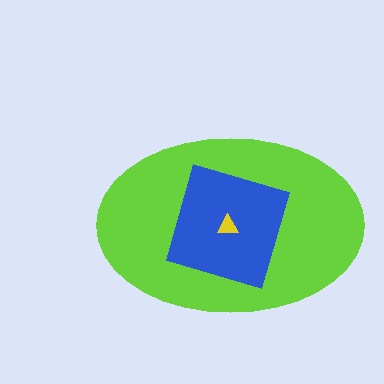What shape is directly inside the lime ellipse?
The blue square.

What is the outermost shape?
The lime ellipse.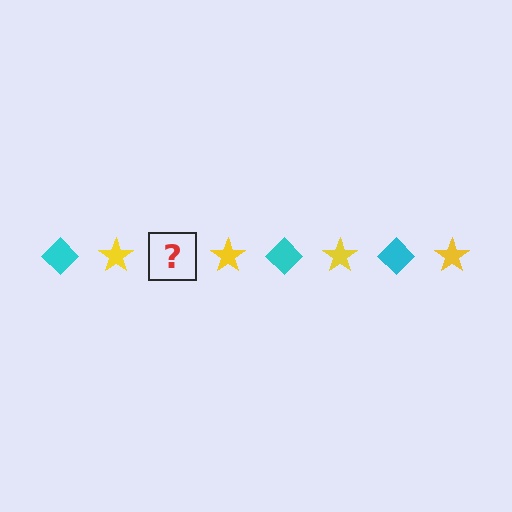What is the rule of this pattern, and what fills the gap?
The rule is that the pattern alternates between cyan diamond and yellow star. The gap should be filled with a cyan diamond.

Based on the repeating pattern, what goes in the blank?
The blank should be a cyan diamond.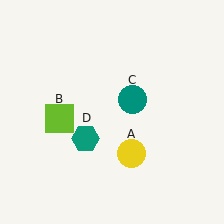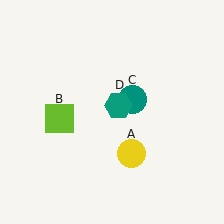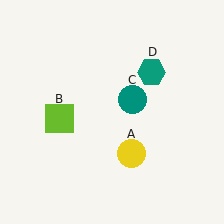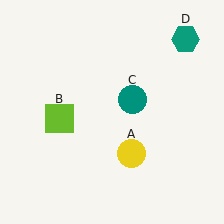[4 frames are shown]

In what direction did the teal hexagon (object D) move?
The teal hexagon (object D) moved up and to the right.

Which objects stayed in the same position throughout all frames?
Yellow circle (object A) and lime square (object B) and teal circle (object C) remained stationary.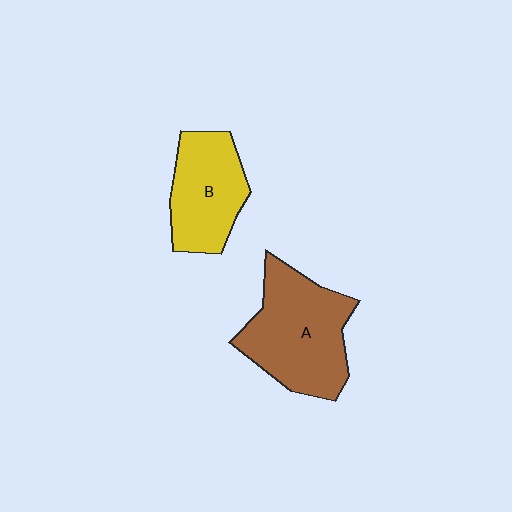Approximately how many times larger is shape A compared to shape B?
Approximately 1.4 times.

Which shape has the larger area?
Shape A (brown).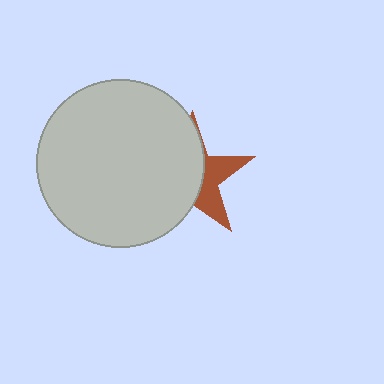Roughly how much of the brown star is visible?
A small part of it is visible (roughly 36%).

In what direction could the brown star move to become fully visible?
The brown star could move right. That would shift it out from behind the light gray circle entirely.